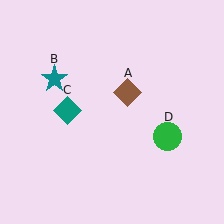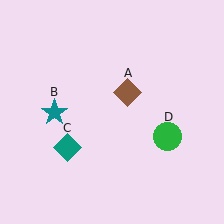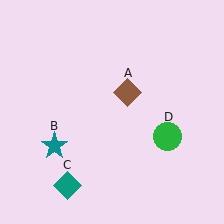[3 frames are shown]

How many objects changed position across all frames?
2 objects changed position: teal star (object B), teal diamond (object C).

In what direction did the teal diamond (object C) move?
The teal diamond (object C) moved down.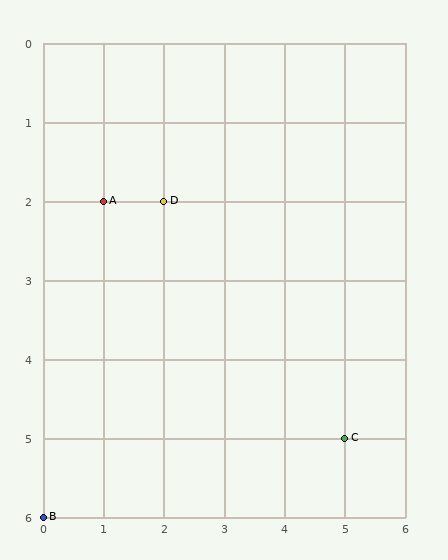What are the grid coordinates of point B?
Point B is at grid coordinates (0, 6).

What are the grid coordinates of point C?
Point C is at grid coordinates (5, 5).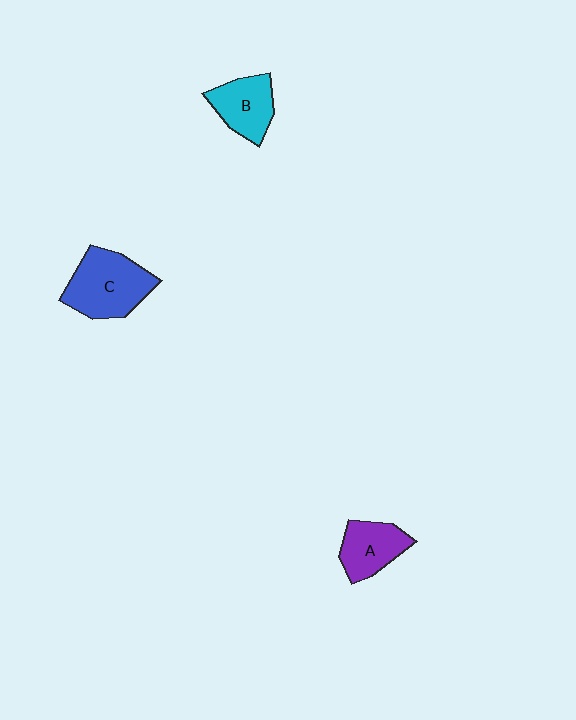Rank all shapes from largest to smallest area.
From largest to smallest: C (blue), B (cyan), A (purple).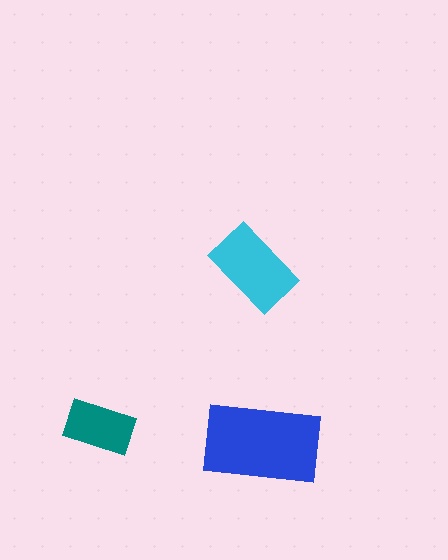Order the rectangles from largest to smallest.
the blue one, the cyan one, the teal one.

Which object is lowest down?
The blue rectangle is bottommost.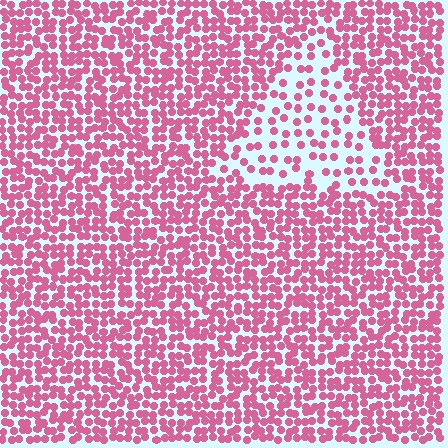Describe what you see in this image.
The image contains small pink elements arranged at two different densities. A triangle-shaped region is visible where the elements are less densely packed than the surrounding area.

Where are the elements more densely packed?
The elements are more densely packed outside the triangle boundary.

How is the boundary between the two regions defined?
The boundary is defined by a change in element density (approximately 2.3x ratio). All elements are the same color, size, and shape.